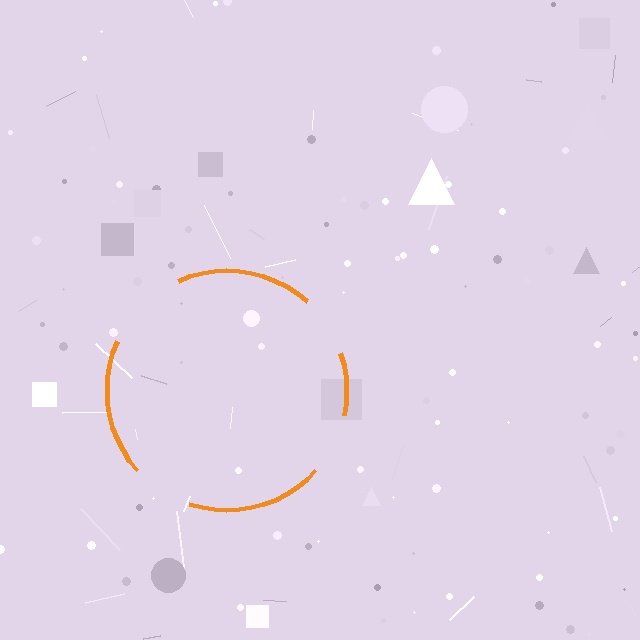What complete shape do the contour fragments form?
The contour fragments form a circle.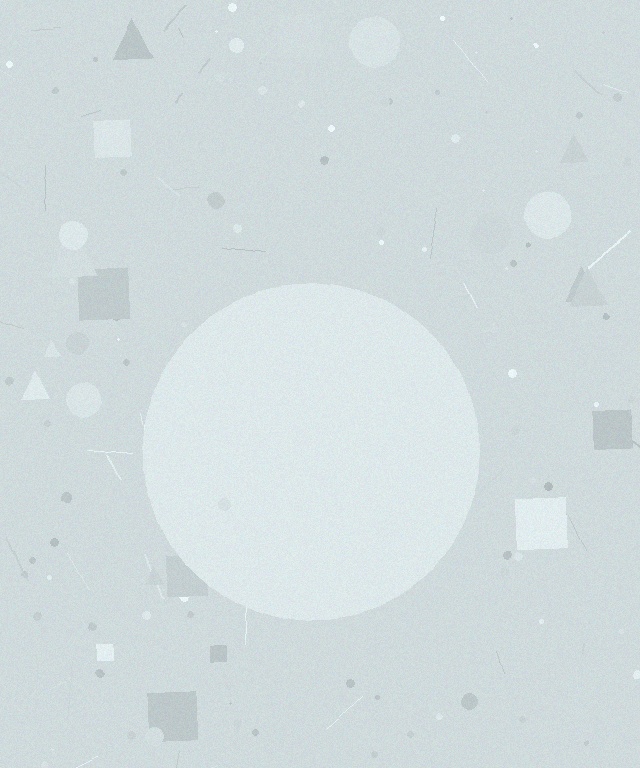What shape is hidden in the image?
A circle is hidden in the image.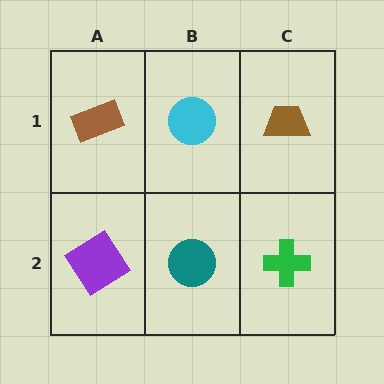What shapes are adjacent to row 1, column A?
A purple diamond (row 2, column A), a cyan circle (row 1, column B).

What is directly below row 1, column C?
A green cross.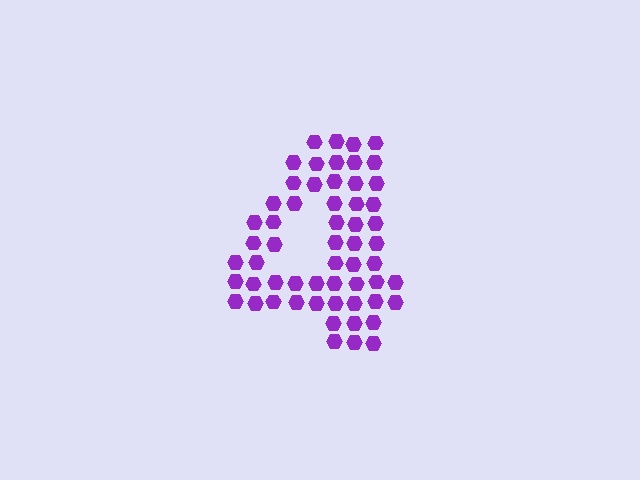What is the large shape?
The large shape is the digit 4.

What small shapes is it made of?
It is made of small hexagons.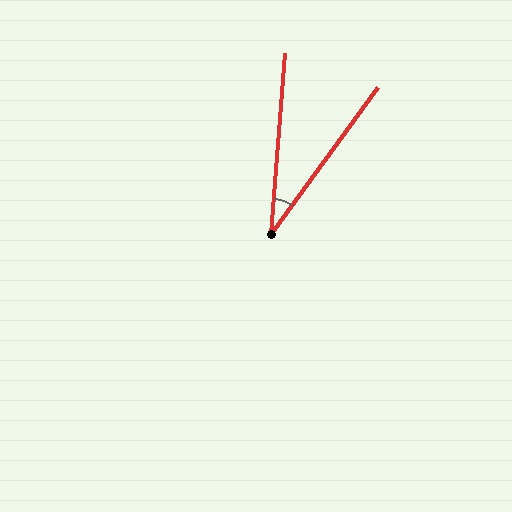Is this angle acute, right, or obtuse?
It is acute.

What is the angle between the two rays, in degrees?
Approximately 32 degrees.